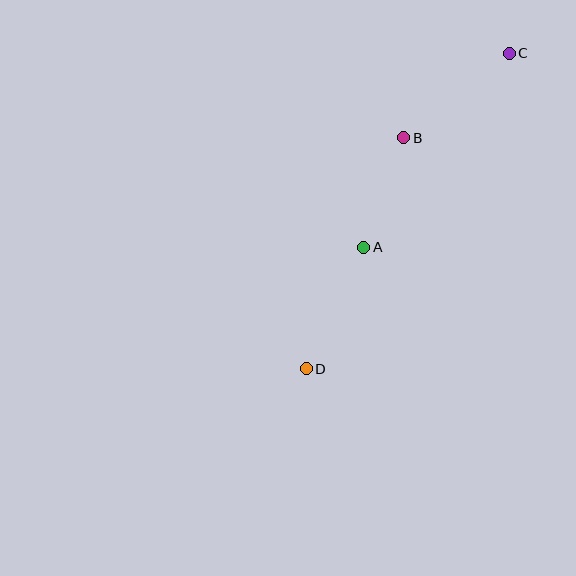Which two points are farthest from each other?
Points C and D are farthest from each other.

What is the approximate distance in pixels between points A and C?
The distance between A and C is approximately 243 pixels.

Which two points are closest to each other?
Points A and B are closest to each other.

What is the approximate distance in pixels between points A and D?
The distance between A and D is approximately 135 pixels.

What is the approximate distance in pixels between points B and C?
The distance between B and C is approximately 135 pixels.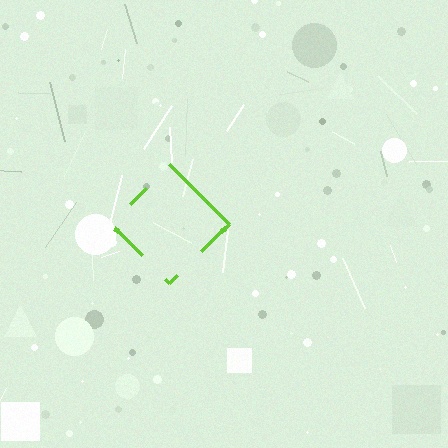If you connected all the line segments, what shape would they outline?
They would outline a diamond.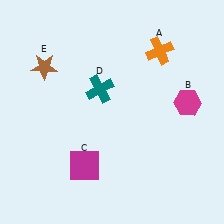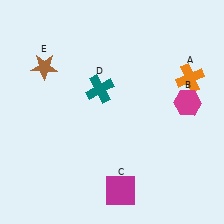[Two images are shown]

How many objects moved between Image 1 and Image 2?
2 objects moved between the two images.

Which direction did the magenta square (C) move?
The magenta square (C) moved right.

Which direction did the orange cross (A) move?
The orange cross (A) moved right.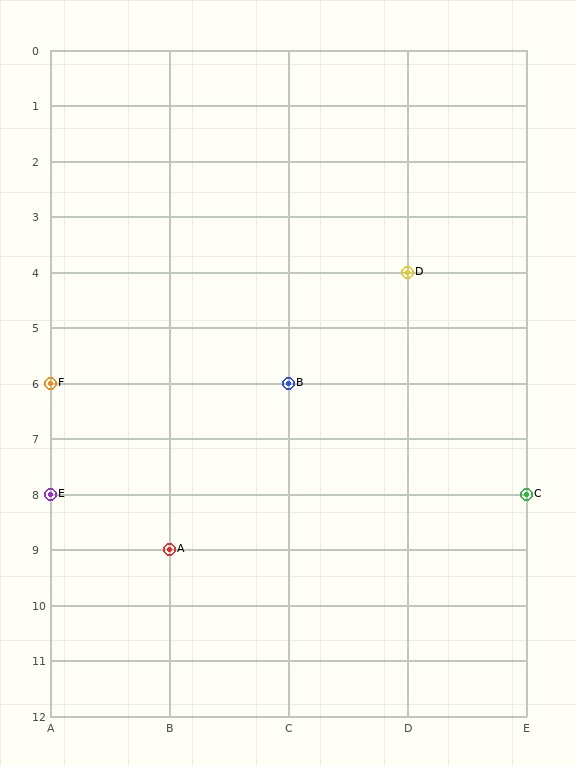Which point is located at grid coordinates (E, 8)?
Point C is at (E, 8).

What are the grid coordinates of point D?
Point D is at grid coordinates (D, 4).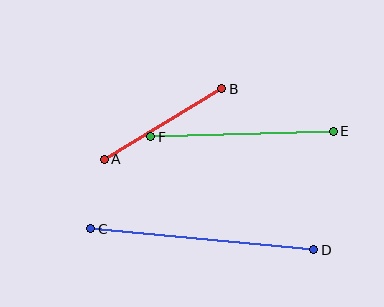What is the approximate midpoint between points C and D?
The midpoint is at approximately (202, 239) pixels.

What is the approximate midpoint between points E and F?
The midpoint is at approximately (242, 134) pixels.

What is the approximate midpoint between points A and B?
The midpoint is at approximately (163, 124) pixels.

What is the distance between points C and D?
The distance is approximately 224 pixels.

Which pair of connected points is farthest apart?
Points C and D are farthest apart.